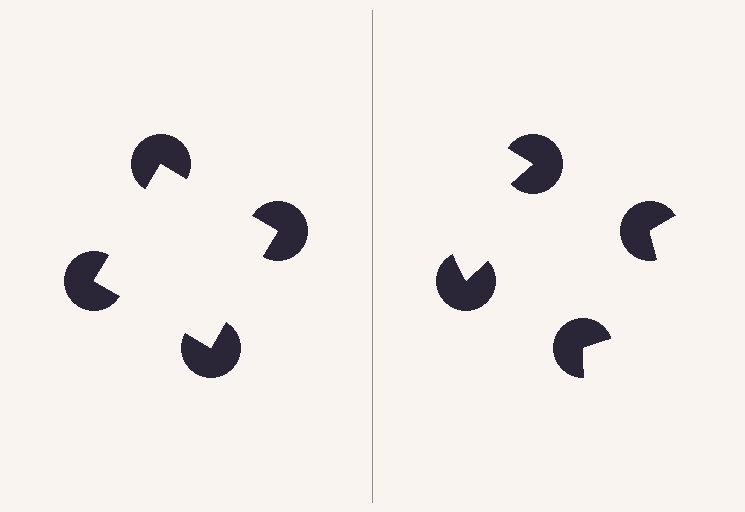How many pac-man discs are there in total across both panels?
8 — 4 on each side.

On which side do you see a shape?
An illusory square appears on the left side. On the right side the wedge cuts are rotated, so no coherent shape forms.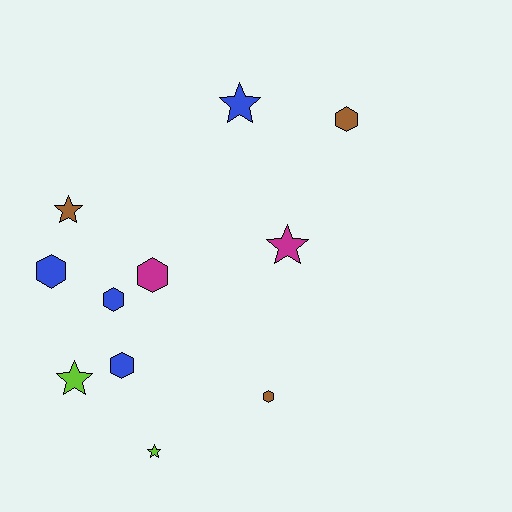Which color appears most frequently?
Blue, with 4 objects.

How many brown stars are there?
There is 1 brown star.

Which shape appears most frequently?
Hexagon, with 6 objects.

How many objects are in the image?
There are 11 objects.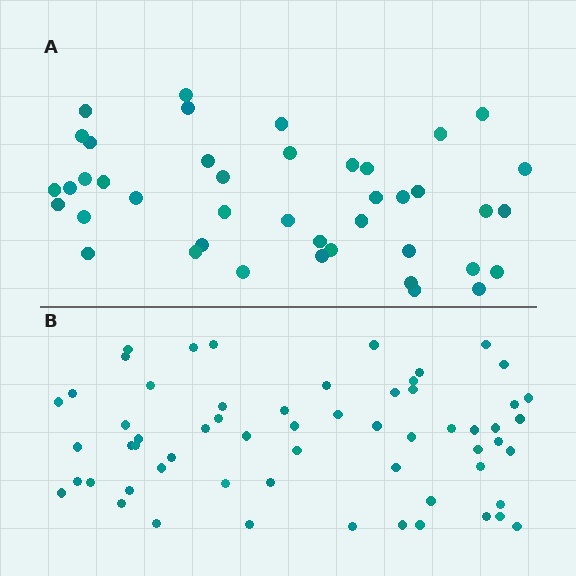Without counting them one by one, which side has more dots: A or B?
Region B (the bottom region) has more dots.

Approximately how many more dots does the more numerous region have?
Region B has approximately 20 more dots than region A.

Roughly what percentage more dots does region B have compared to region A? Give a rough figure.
About 45% more.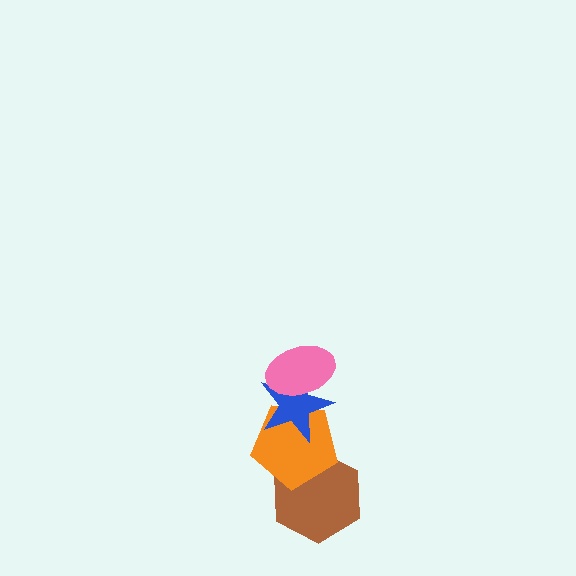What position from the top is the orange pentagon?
The orange pentagon is 3rd from the top.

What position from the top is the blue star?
The blue star is 2nd from the top.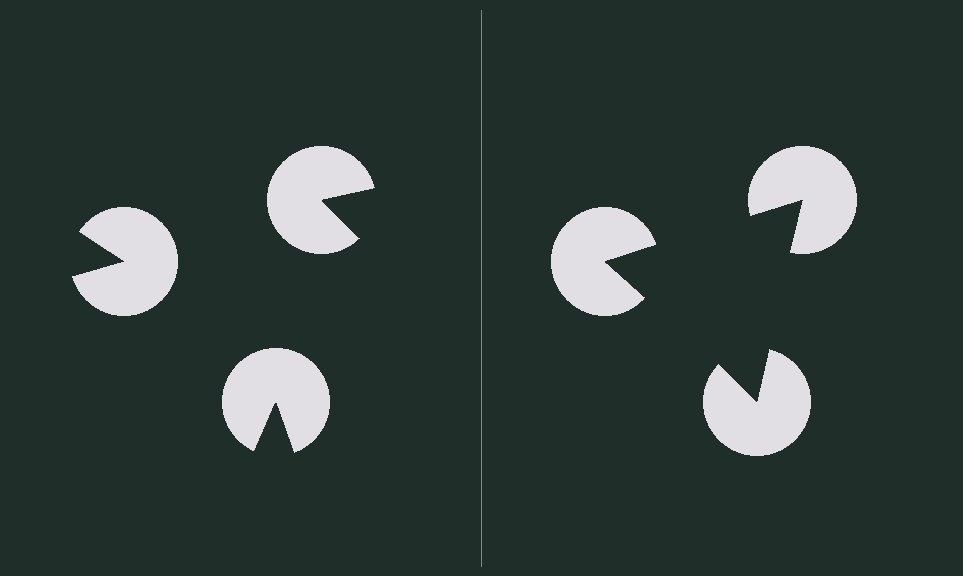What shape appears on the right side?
An illusory triangle.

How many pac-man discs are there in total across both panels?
6 — 3 on each side.